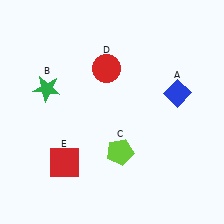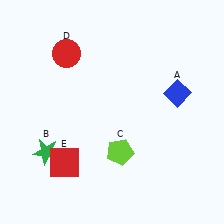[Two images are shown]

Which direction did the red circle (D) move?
The red circle (D) moved left.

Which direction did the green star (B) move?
The green star (B) moved down.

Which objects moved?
The objects that moved are: the green star (B), the red circle (D).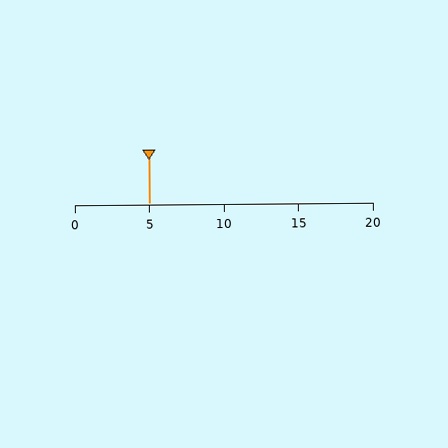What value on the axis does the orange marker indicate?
The marker indicates approximately 5.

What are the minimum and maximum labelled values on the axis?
The axis runs from 0 to 20.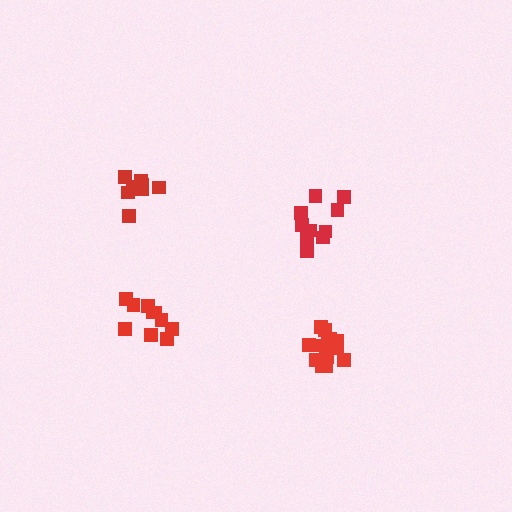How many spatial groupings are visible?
There are 4 spatial groupings.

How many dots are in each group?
Group 1: 10 dots, Group 2: 14 dots, Group 3: 10 dots, Group 4: 9 dots (43 total).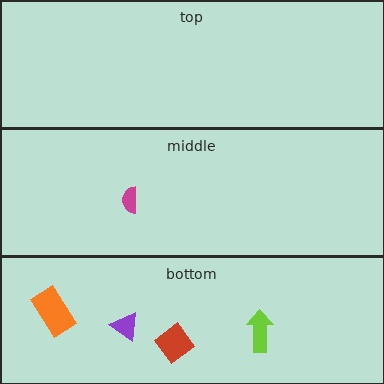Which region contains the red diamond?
The bottom region.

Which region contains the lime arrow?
The bottom region.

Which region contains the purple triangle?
The bottom region.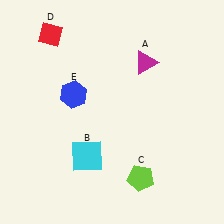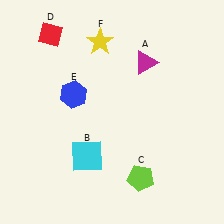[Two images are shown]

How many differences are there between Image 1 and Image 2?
There is 1 difference between the two images.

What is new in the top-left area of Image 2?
A yellow star (F) was added in the top-left area of Image 2.